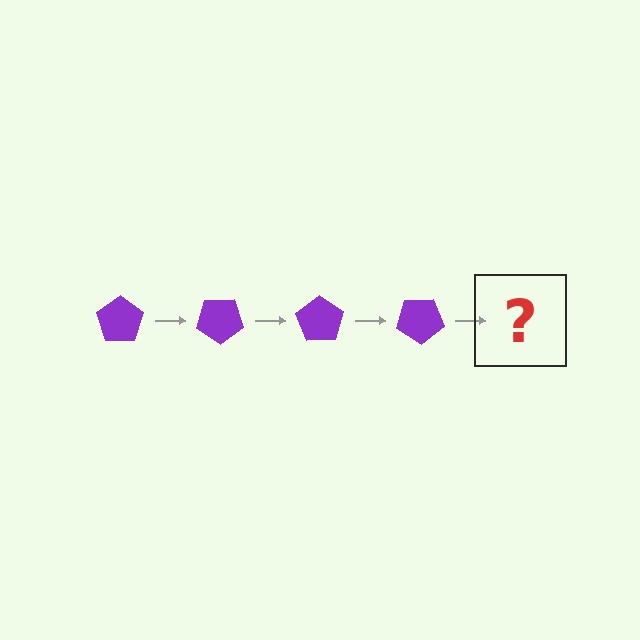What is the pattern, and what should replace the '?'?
The pattern is that the pentagon rotates 35 degrees each step. The '?' should be a purple pentagon rotated 140 degrees.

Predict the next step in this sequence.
The next step is a purple pentagon rotated 140 degrees.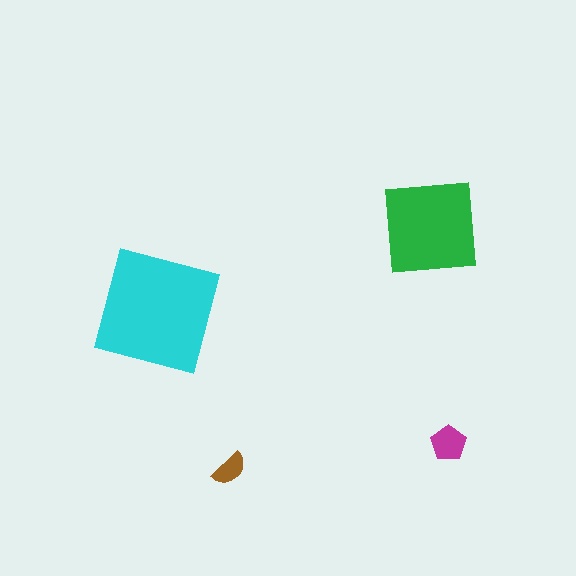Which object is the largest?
The cyan square.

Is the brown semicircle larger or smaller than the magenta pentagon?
Smaller.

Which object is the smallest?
The brown semicircle.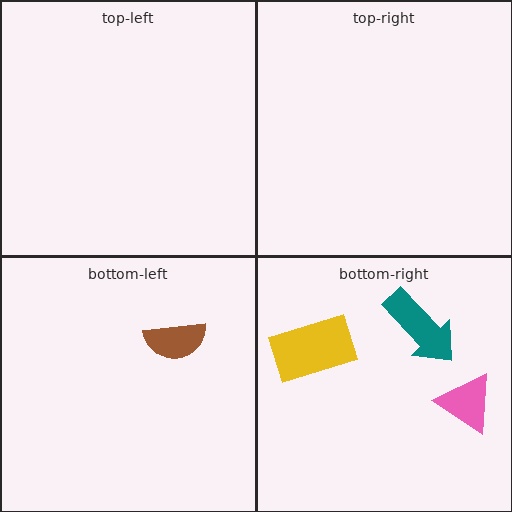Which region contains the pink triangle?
The bottom-right region.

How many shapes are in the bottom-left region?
1.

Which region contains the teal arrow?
The bottom-right region.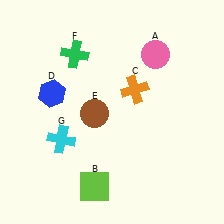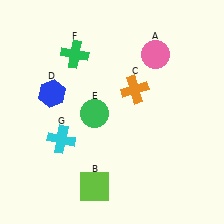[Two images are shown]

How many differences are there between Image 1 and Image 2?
There is 1 difference between the two images.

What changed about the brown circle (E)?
In Image 1, E is brown. In Image 2, it changed to green.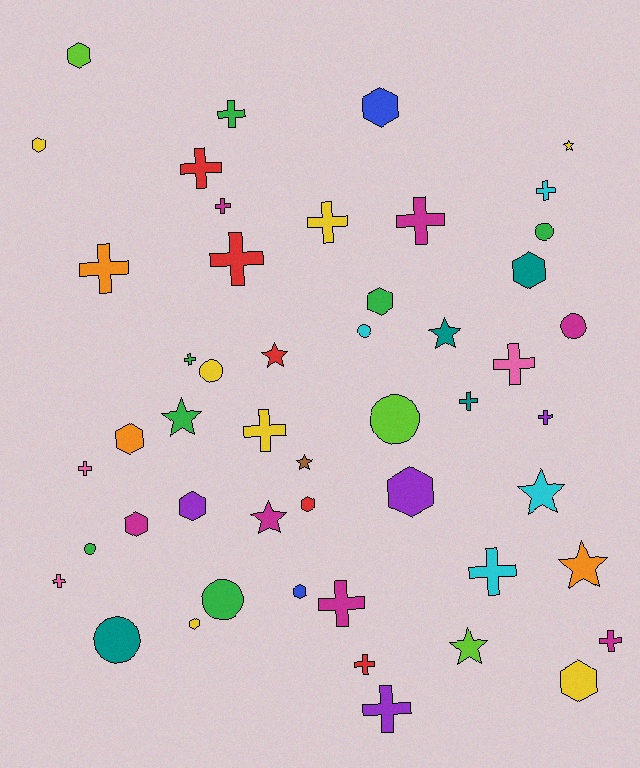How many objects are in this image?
There are 50 objects.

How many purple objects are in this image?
There are 4 purple objects.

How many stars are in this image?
There are 9 stars.